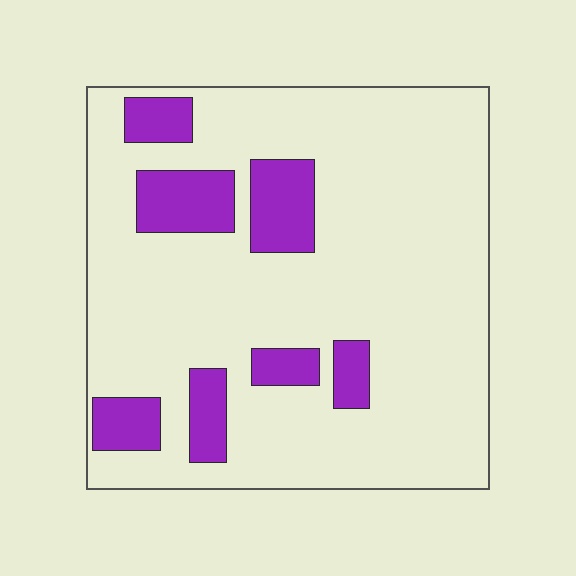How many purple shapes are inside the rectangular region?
7.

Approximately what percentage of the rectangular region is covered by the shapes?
Approximately 15%.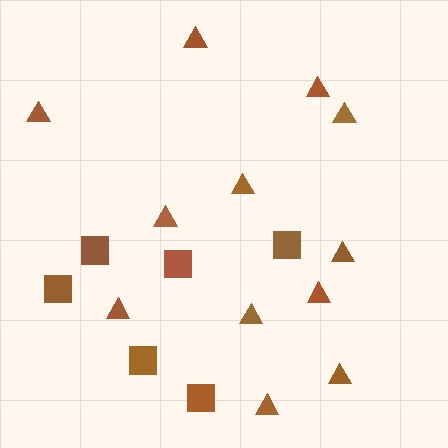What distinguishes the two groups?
There are 2 groups: one group of squares (6) and one group of triangles (12).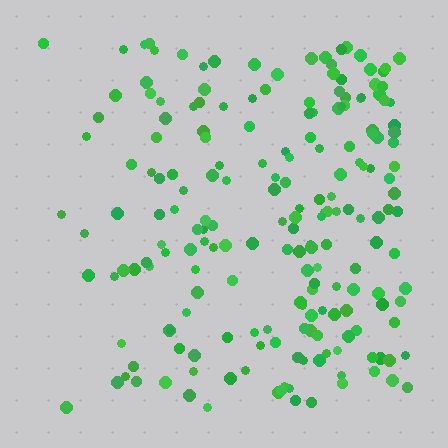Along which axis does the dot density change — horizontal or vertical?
Horizontal.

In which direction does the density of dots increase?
From left to right, with the right side densest.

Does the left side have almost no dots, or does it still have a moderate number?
Still a moderate number, just noticeably fewer than the right.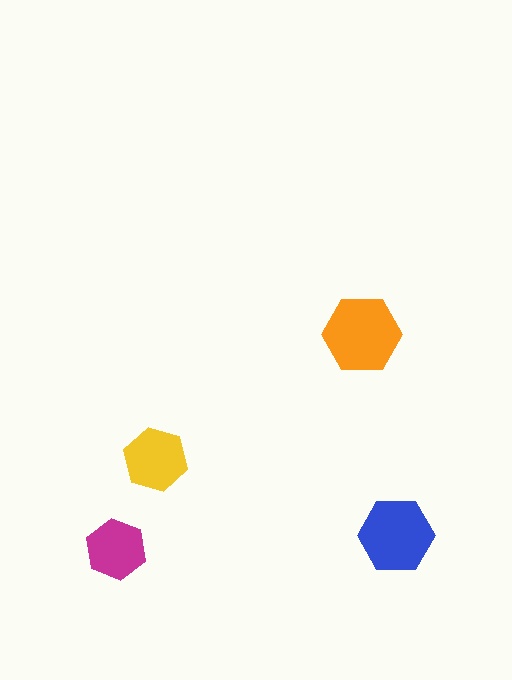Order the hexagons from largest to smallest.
the orange one, the blue one, the yellow one, the magenta one.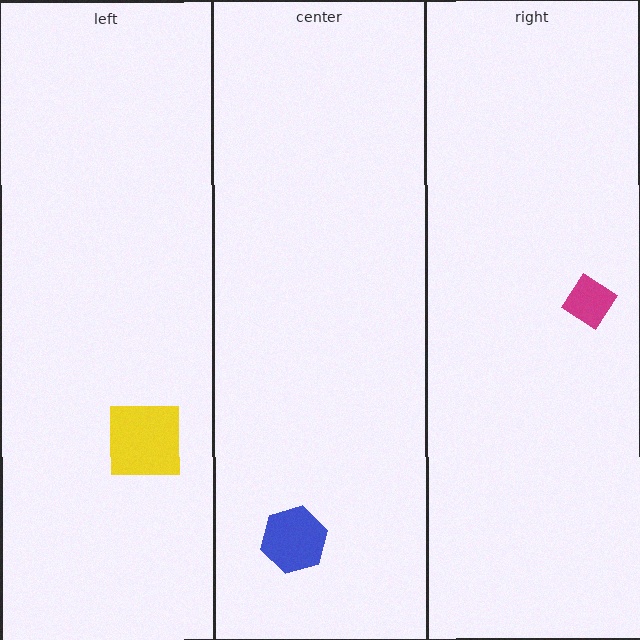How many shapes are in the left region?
1.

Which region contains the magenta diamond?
The right region.